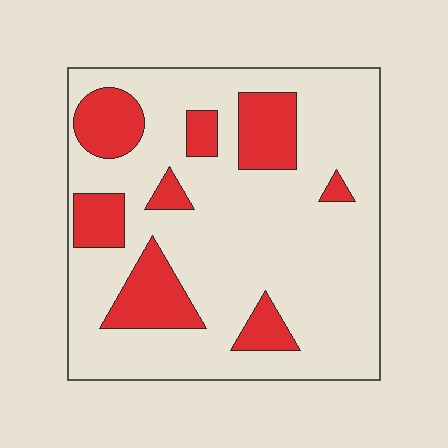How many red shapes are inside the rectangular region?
8.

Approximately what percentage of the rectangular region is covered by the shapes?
Approximately 20%.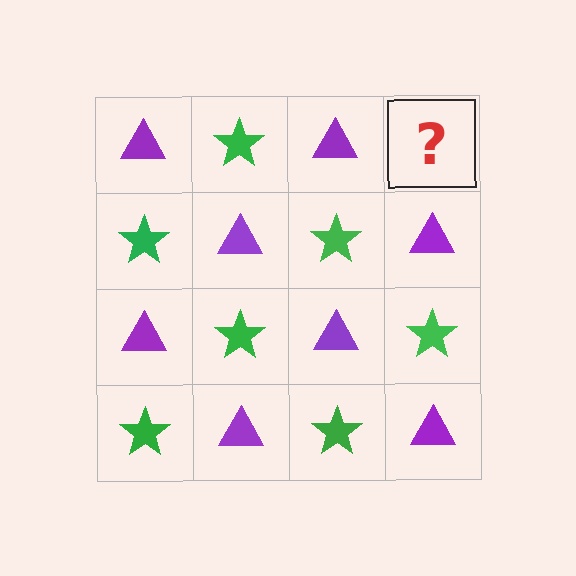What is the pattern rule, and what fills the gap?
The rule is that it alternates purple triangle and green star in a checkerboard pattern. The gap should be filled with a green star.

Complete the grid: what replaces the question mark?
The question mark should be replaced with a green star.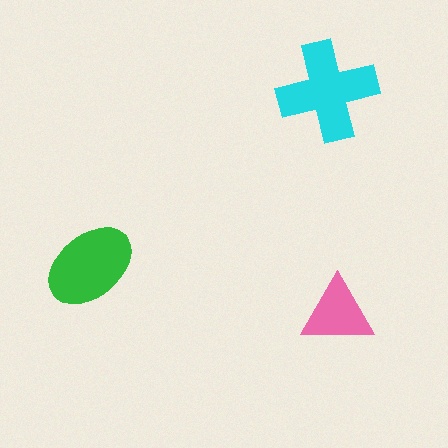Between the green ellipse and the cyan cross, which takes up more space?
The cyan cross.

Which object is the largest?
The cyan cross.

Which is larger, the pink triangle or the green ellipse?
The green ellipse.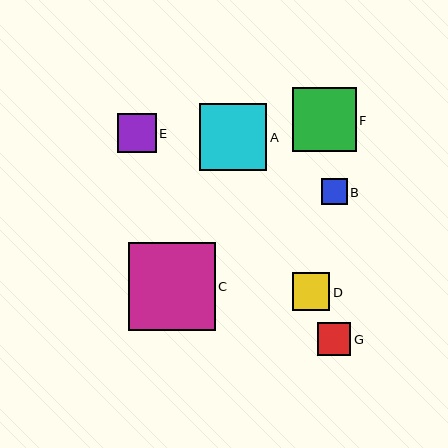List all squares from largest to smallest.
From largest to smallest: C, A, F, E, D, G, B.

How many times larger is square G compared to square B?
Square G is approximately 1.3 times the size of square B.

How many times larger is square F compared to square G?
Square F is approximately 1.9 times the size of square G.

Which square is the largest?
Square C is the largest with a size of approximately 87 pixels.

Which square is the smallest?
Square B is the smallest with a size of approximately 26 pixels.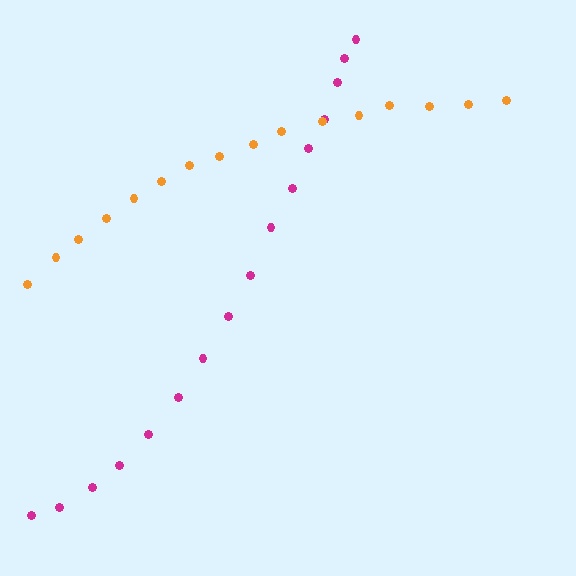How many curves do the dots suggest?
There are 2 distinct paths.